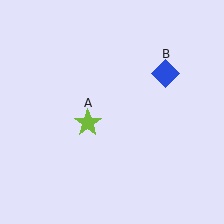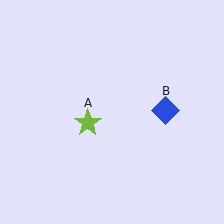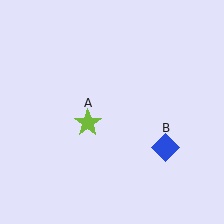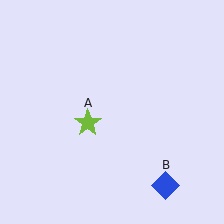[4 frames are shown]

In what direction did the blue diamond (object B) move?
The blue diamond (object B) moved down.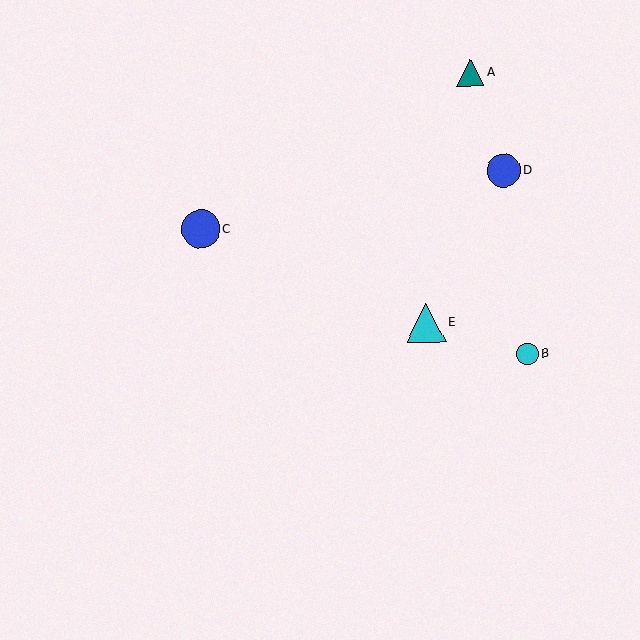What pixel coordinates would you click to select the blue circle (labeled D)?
Click at (504, 171) to select the blue circle D.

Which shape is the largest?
The cyan triangle (labeled E) is the largest.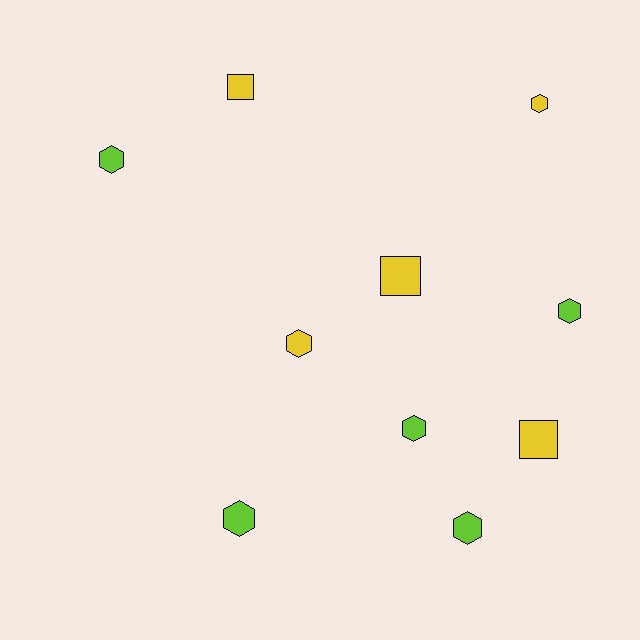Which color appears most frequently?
Lime, with 5 objects.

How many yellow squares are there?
There are 3 yellow squares.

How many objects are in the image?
There are 10 objects.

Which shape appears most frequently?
Hexagon, with 7 objects.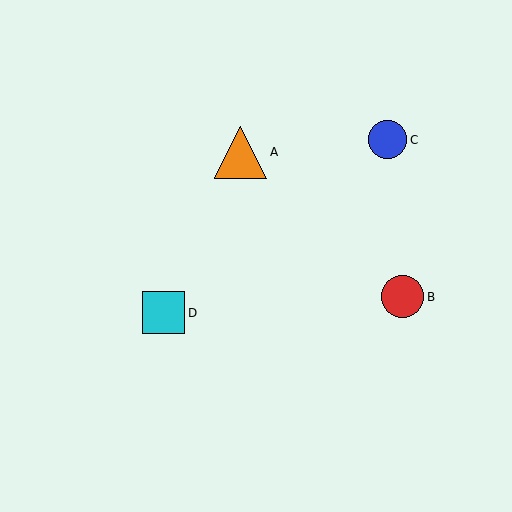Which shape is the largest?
The orange triangle (labeled A) is the largest.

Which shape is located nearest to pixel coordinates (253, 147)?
The orange triangle (labeled A) at (241, 153) is nearest to that location.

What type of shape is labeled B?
Shape B is a red circle.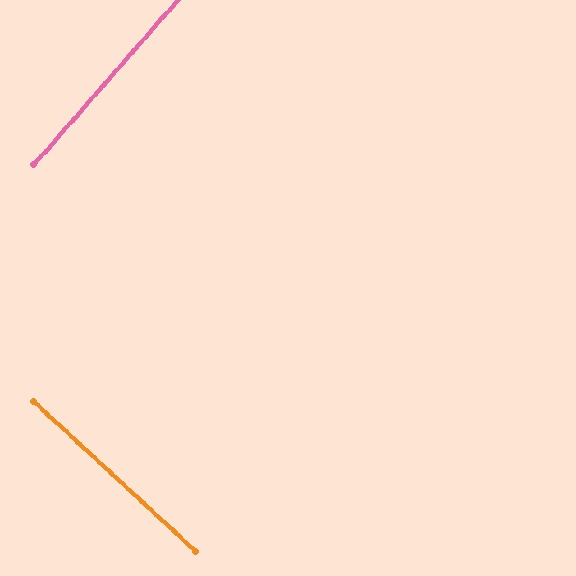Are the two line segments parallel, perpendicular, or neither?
Perpendicular — they meet at approximately 89°.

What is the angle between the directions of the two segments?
Approximately 89 degrees.